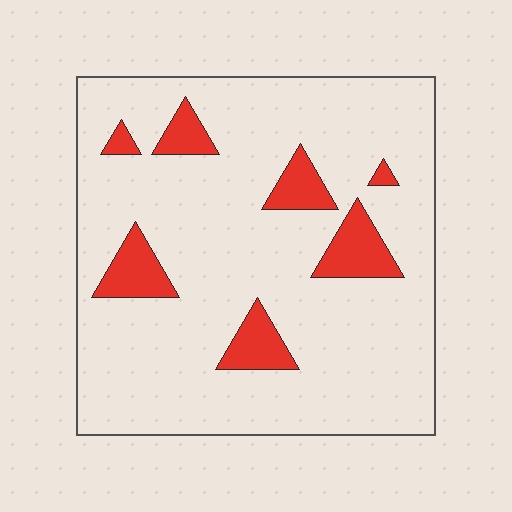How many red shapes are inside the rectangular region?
7.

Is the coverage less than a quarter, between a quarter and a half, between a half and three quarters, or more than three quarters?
Less than a quarter.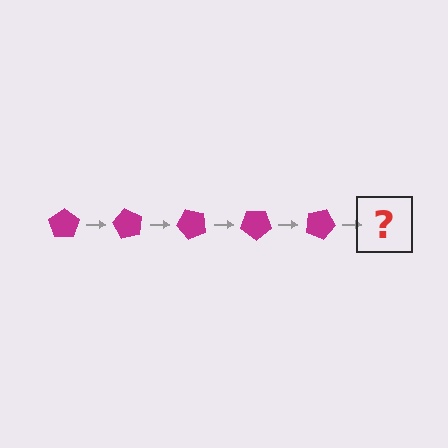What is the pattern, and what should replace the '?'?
The pattern is that the pentagon rotates 60 degrees each step. The '?' should be a magenta pentagon rotated 300 degrees.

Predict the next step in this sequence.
The next step is a magenta pentagon rotated 300 degrees.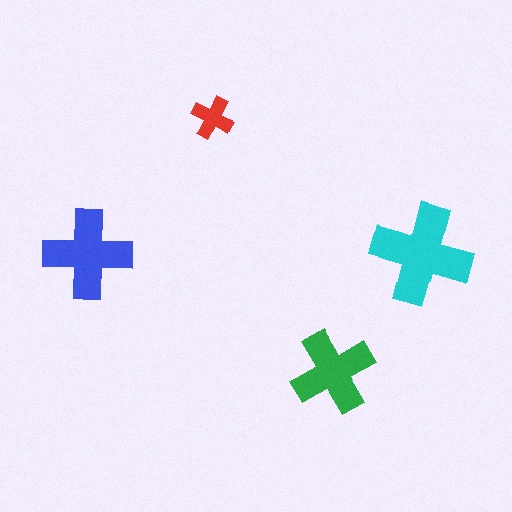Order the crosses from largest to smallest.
the cyan one, the blue one, the green one, the red one.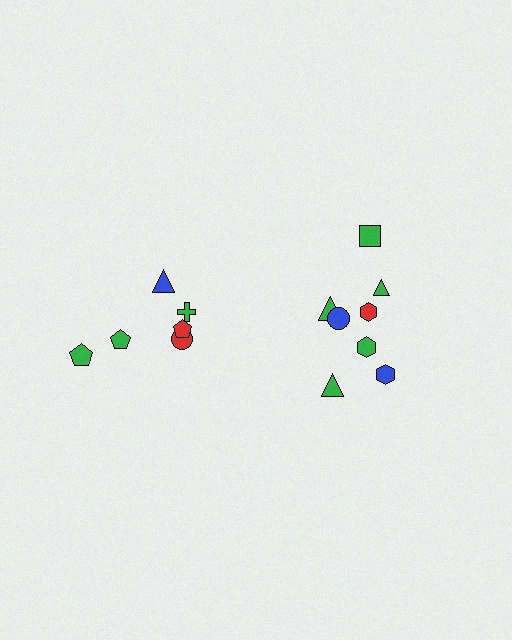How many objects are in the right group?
There are 8 objects.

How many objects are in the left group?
There are 6 objects.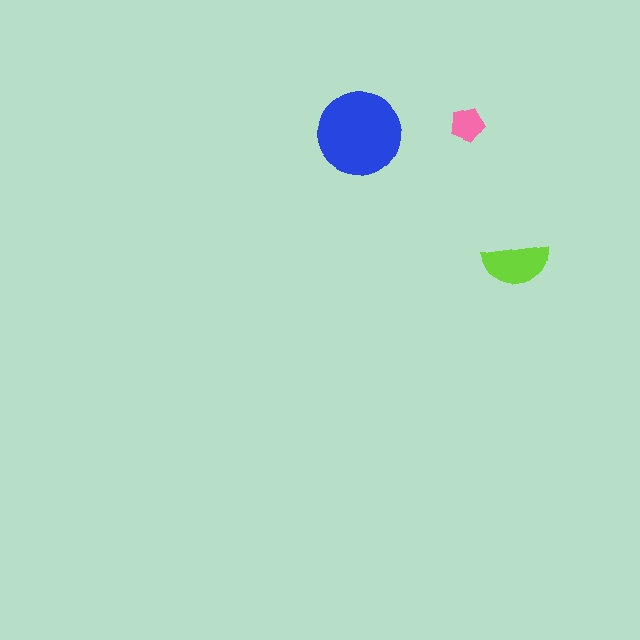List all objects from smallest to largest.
The pink pentagon, the lime semicircle, the blue circle.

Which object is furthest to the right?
The lime semicircle is rightmost.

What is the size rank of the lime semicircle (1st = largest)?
2nd.